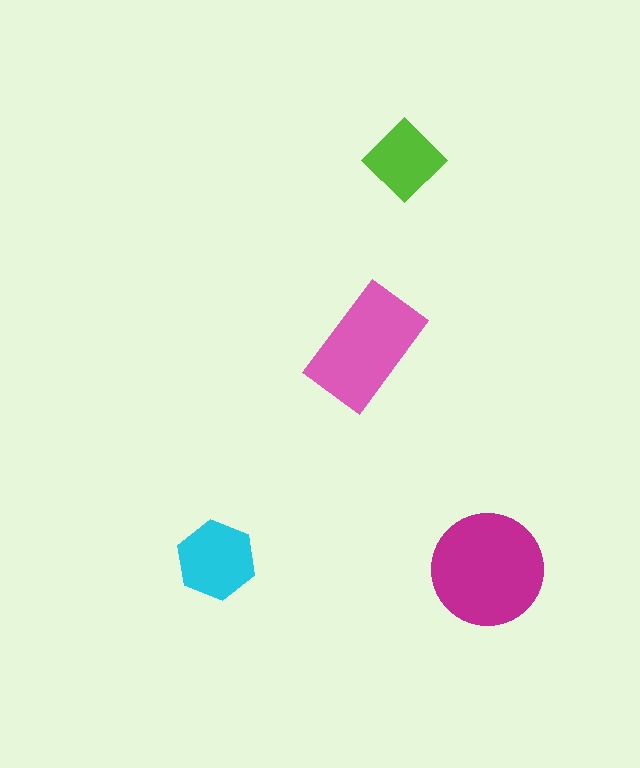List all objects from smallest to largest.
The lime diamond, the cyan hexagon, the pink rectangle, the magenta circle.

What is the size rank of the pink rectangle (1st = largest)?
2nd.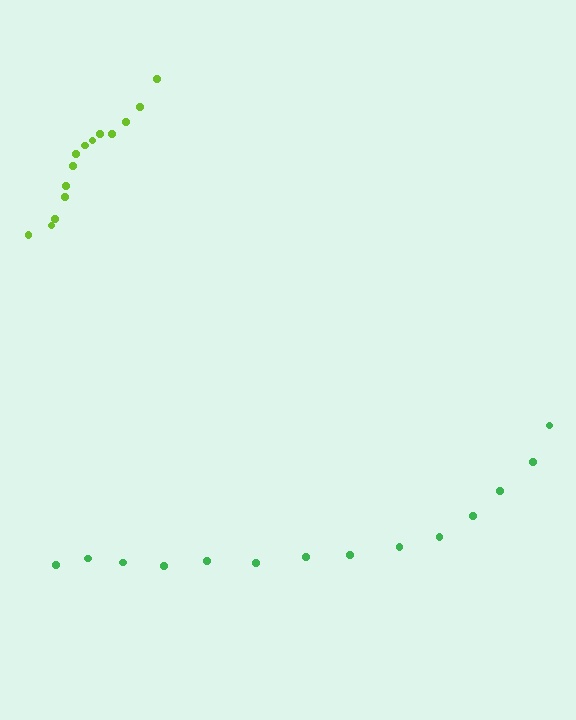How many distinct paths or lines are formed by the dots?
There are 2 distinct paths.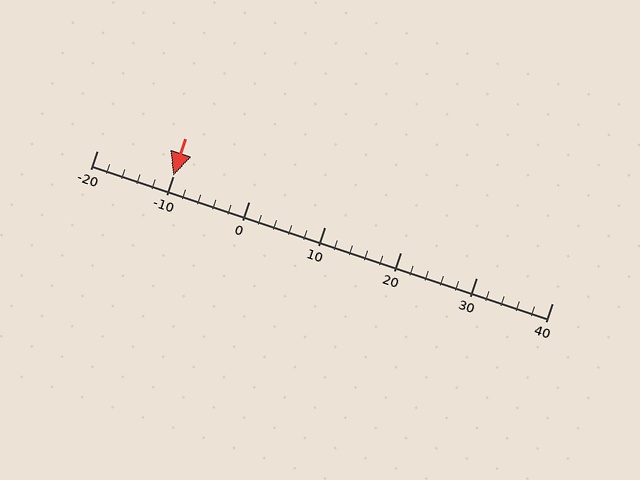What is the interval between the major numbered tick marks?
The major tick marks are spaced 10 units apart.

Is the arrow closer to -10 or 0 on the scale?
The arrow is closer to -10.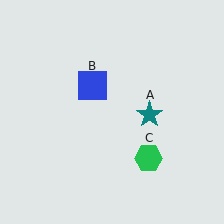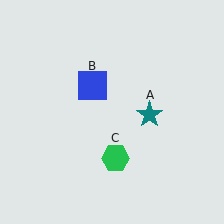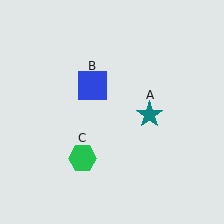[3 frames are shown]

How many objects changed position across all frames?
1 object changed position: green hexagon (object C).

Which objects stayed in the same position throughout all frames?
Teal star (object A) and blue square (object B) remained stationary.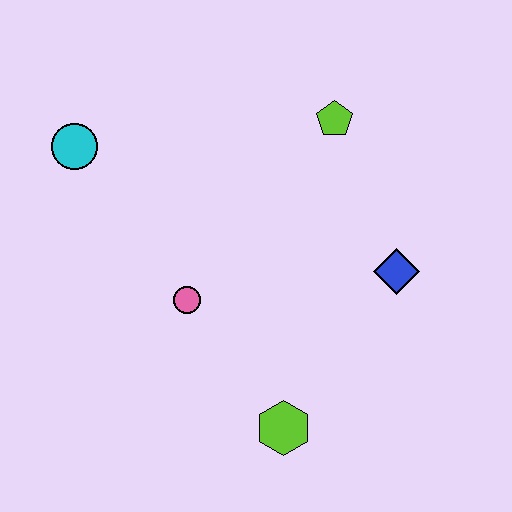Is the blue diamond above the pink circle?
Yes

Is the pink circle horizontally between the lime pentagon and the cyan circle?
Yes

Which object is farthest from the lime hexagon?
The cyan circle is farthest from the lime hexagon.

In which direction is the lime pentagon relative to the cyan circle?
The lime pentagon is to the right of the cyan circle.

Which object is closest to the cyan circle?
The pink circle is closest to the cyan circle.